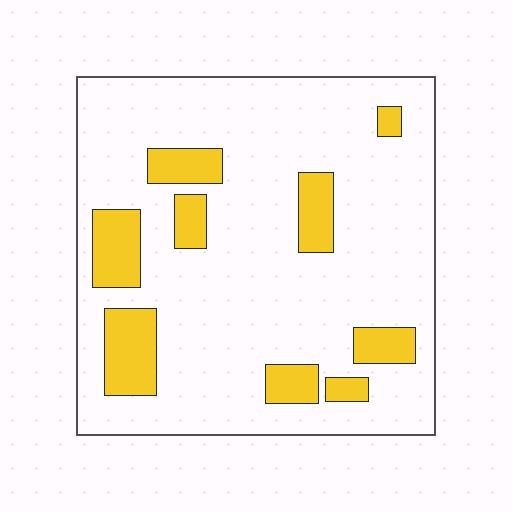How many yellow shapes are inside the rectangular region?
9.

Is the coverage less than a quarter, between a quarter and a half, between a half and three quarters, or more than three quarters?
Less than a quarter.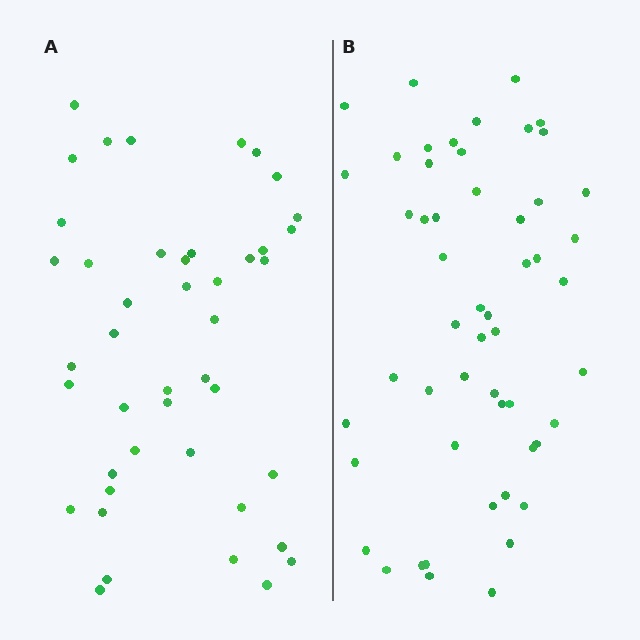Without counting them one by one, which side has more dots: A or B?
Region B (the right region) has more dots.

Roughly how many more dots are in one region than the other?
Region B has roughly 8 or so more dots than region A.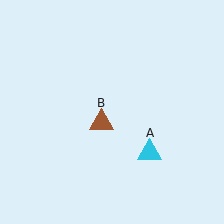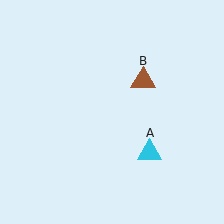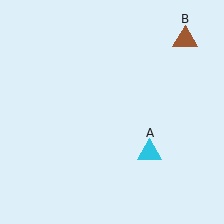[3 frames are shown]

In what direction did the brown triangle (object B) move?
The brown triangle (object B) moved up and to the right.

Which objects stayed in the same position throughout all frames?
Cyan triangle (object A) remained stationary.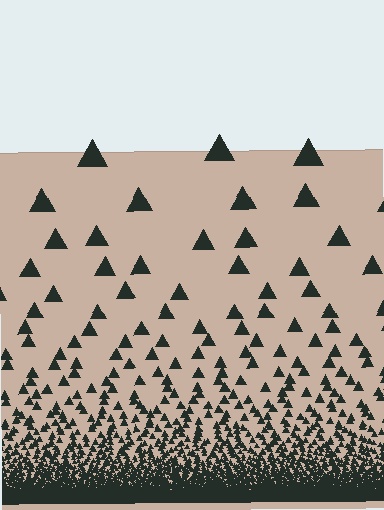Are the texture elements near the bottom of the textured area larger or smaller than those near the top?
Smaller. The gradient is inverted — elements near the bottom are smaller and denser.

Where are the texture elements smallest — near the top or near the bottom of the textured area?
Near the bottom.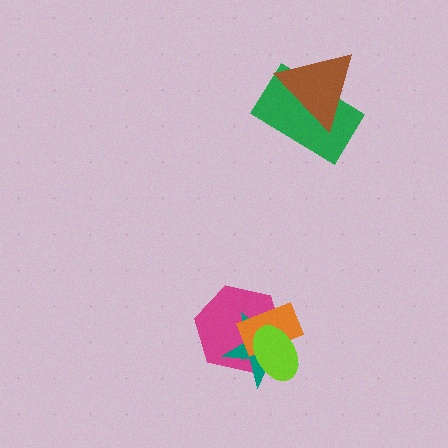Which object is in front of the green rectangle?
The brown triangle is in front of the green rectangle.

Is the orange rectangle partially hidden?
Yes, it is partially covered by another shape.